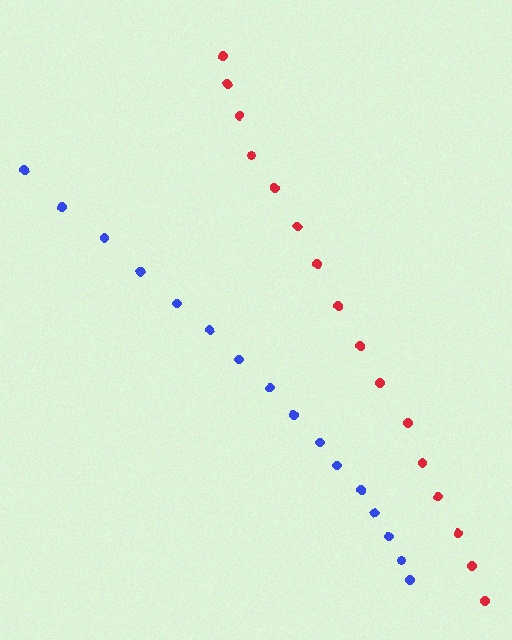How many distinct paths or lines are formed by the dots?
There are 2 distinct paths.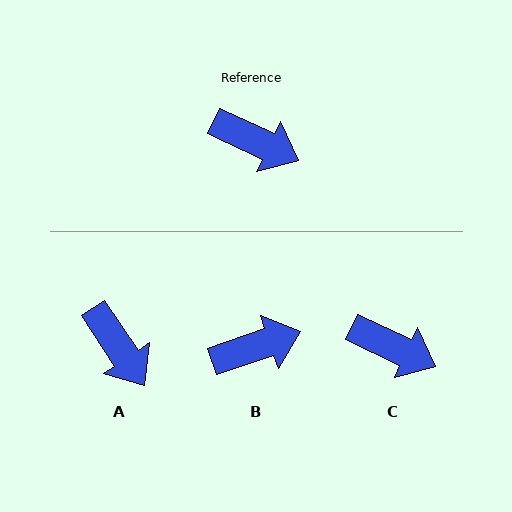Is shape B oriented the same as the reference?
No, it is off by about 44 degrees.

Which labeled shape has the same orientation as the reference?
C.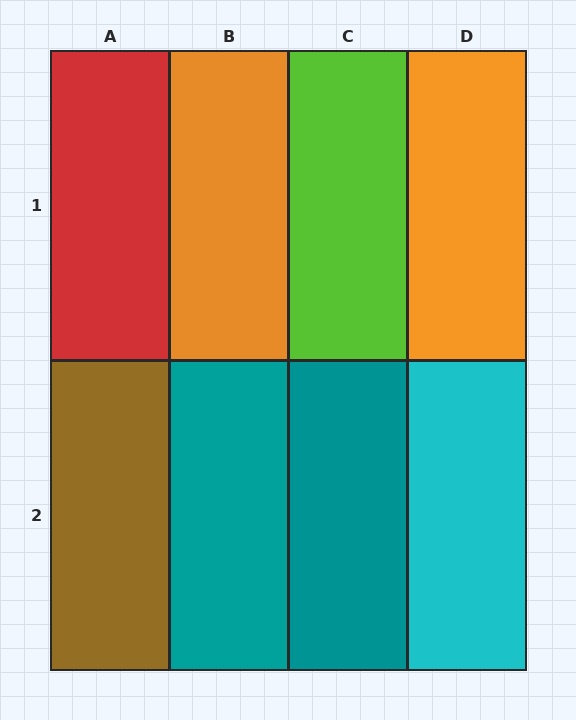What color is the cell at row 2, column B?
Teal.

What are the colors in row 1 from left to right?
Red, orange, lime, orange.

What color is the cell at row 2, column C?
Teal.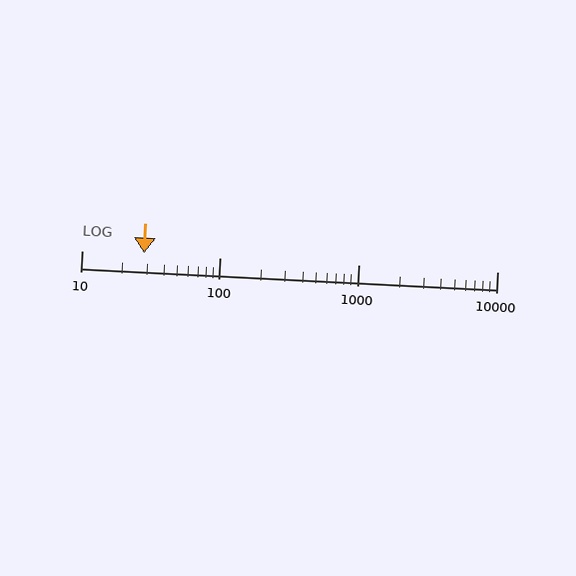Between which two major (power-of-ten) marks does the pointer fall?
The pointer is between 10 and 100.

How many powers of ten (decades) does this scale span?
The scale spans 3 decades, from 10 to 10000.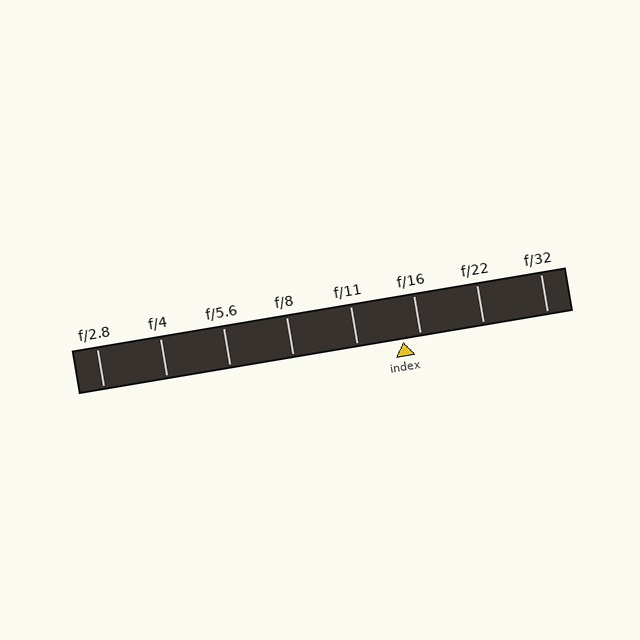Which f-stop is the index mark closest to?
The index mark is closest to f/16.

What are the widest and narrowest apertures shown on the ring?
The widest aperture shown is f/2.8 and the narrowest is f/32.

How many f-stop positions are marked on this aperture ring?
There are 8 f-stop positions marked.